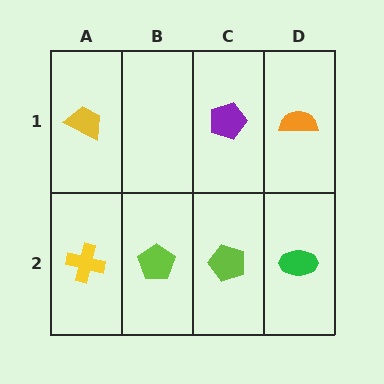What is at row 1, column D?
An orange semicircle.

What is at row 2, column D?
A green ellipse.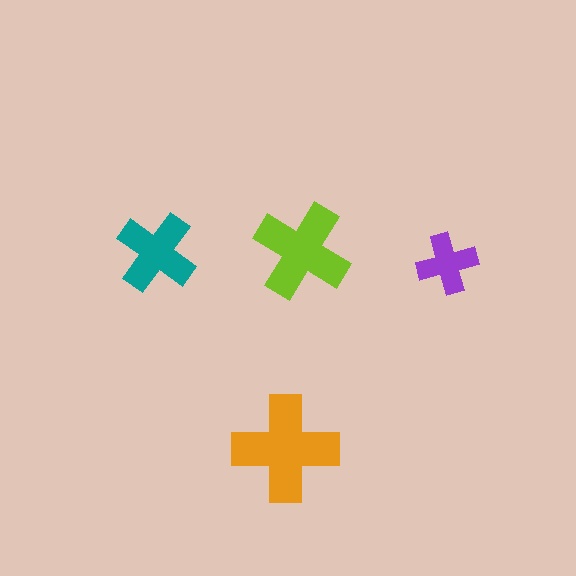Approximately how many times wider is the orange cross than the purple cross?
About 2 times wider.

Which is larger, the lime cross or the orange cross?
The orange one.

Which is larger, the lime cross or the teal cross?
The lime one.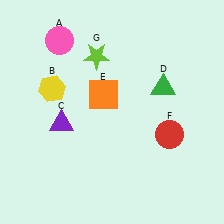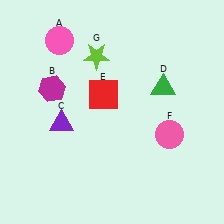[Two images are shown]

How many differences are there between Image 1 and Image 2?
There are 3 differences between the two images.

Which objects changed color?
B changed from yellow to magenta. E changed from orange to red. F changed from red to pink.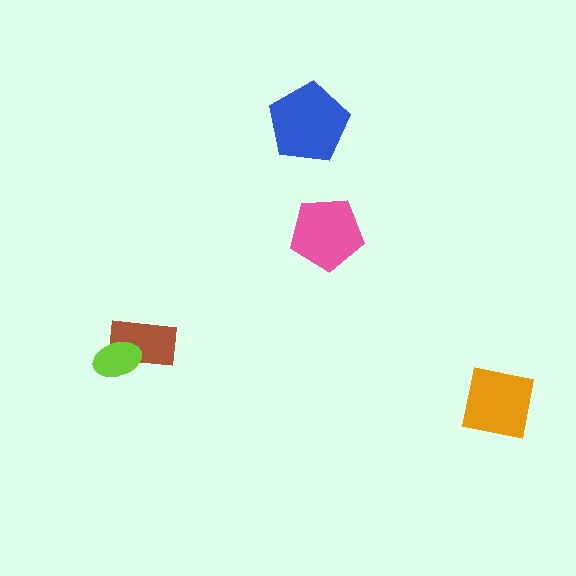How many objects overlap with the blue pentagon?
0 objects overlap with the blue pentagon.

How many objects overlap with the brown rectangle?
1 object overlaps with the brown rectangle.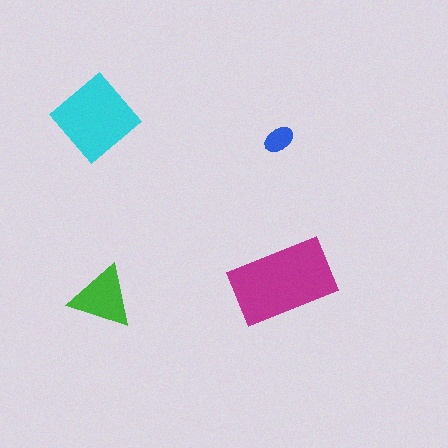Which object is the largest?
The magenta rectangle.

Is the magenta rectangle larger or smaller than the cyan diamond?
Larger.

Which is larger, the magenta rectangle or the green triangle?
The magenta rectangle.